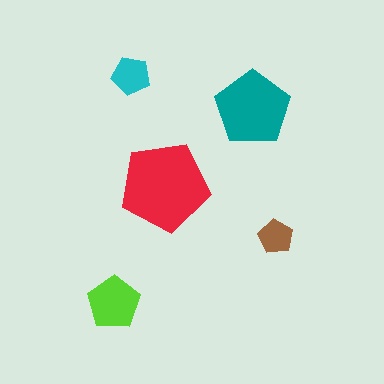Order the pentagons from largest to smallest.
the red one, the teal one, the lime one, the cyan one, the brown one.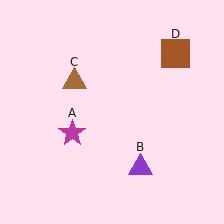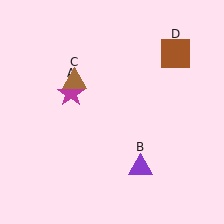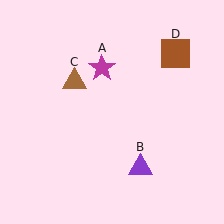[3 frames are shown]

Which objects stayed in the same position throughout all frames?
Purple triangle (object B) and brown triangle (object C) and brown square (object D) remained stationary.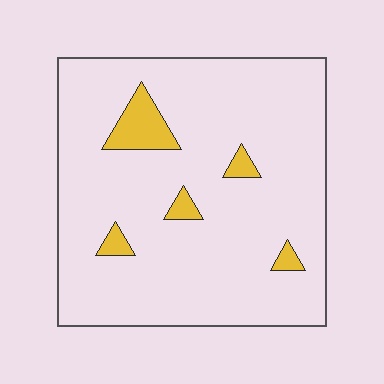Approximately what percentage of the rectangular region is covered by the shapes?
Approximately 10%.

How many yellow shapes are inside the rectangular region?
5.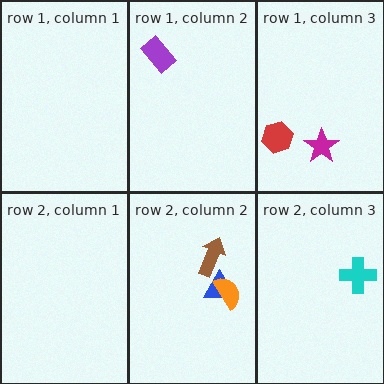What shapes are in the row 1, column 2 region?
The purple rectangle.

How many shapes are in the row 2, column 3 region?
1.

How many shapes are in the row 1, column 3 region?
2.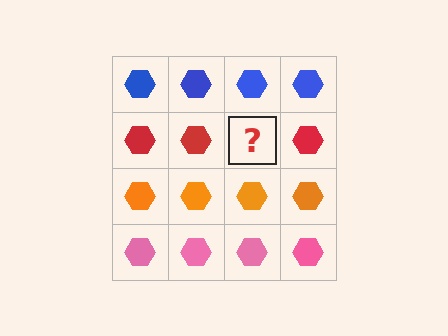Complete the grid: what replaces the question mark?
The question mark should be replaced with a red hexagon.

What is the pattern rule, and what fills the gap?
The rule is that each row has a consistent color. The gap should be filled with a red hexagon.